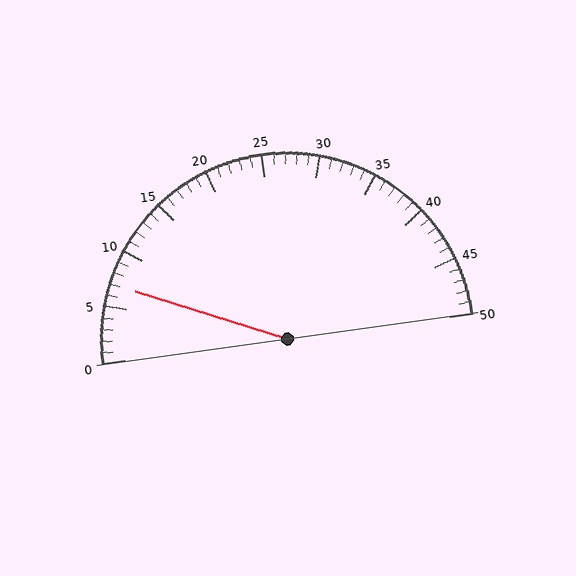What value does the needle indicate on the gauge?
The needle indicates approximately 7.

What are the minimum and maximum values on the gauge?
The gauge ranges from 0 to 50.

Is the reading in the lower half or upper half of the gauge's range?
The reading is in the lower half of the range (0 to 50).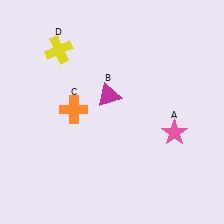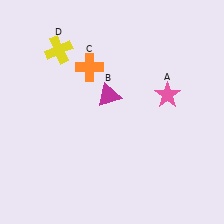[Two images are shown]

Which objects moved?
The objects that moved are: the pink star (A), the orange cross (C).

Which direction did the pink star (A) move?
The pink star (A) moved up.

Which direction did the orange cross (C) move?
The orange cross (C) moved up.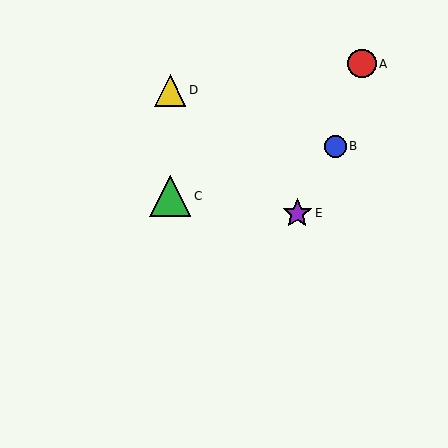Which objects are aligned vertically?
Objects C, D are aligned vertically.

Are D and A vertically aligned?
No, D is at x≈170 and A is at x≈362.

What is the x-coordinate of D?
Object D is at x≈170.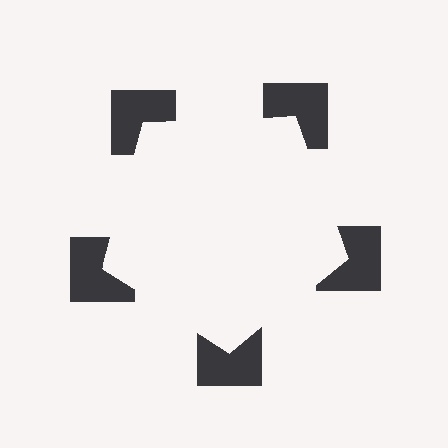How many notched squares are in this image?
There are 5 — one at each vertex of the illusory pentagon.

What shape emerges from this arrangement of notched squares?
An illusory pentagon — its edges are inferred from the aligned wedge cuts in the notched squares, not physically drawn.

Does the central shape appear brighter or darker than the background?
It typically appears slightly brighter than the background, even though no actual brightness change is drawn.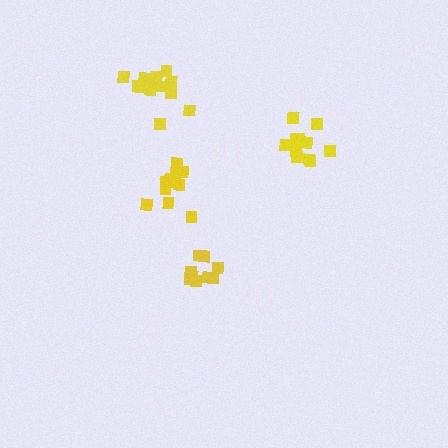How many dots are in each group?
Group 1: 11 dots, Group 2: 9 dots, Group 3: 11 dots, Group 4: 14 dots (45 total).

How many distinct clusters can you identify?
There are 4 distinct clusters.